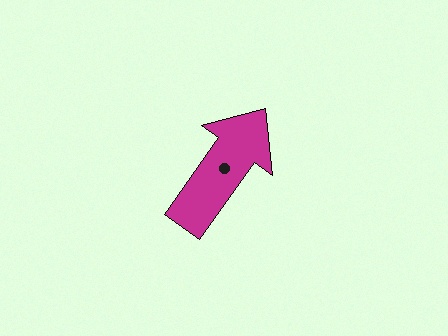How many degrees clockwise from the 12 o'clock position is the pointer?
Approximately 35 degrees.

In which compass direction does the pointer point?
Northeast.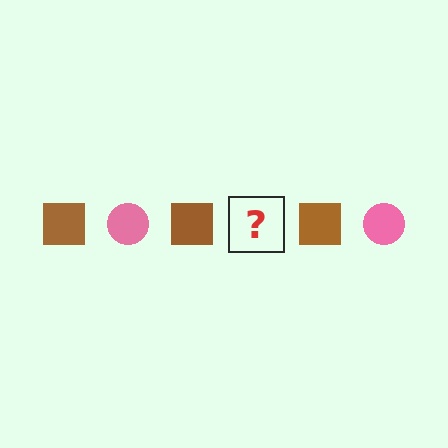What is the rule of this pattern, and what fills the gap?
The rule is that the pattern alternates between brown square and pink circle. The gap should be filled with a pink circle.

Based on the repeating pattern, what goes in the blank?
The blank should be a pink circle.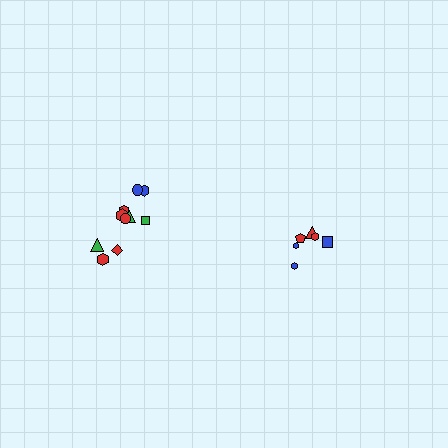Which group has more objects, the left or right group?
The left group.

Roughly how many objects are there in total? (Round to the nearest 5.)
Roughly 15 objects in total.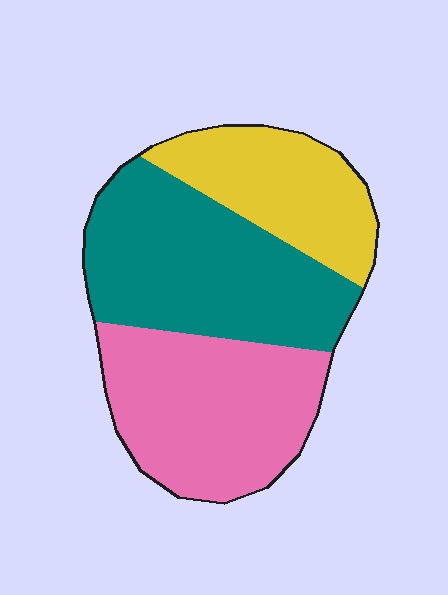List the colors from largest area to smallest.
From largest to smallest: teal, pink, yellow.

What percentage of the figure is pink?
Pink covers around 35% of the figure.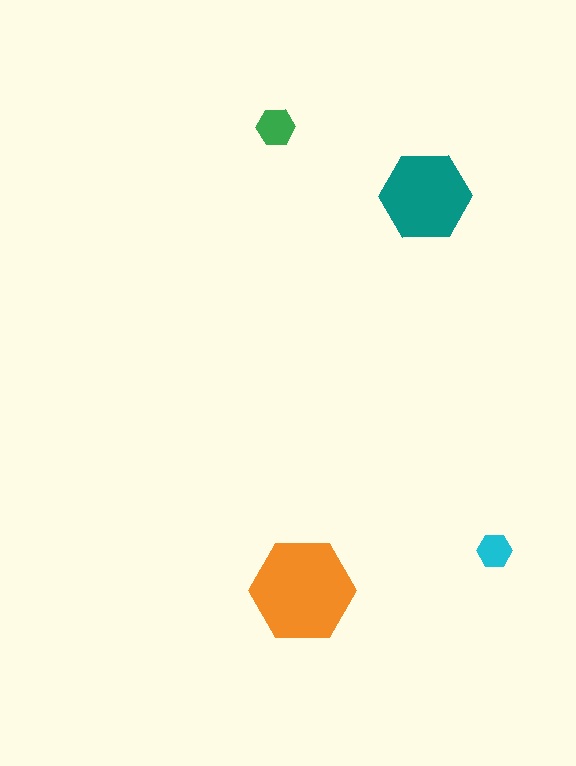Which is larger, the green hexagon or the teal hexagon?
The teal one.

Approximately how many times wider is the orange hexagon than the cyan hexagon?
About 3 times wider.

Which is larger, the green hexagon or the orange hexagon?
The orange one.